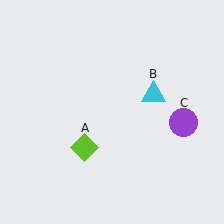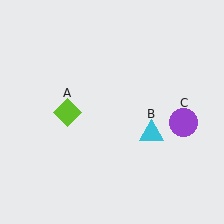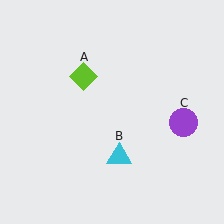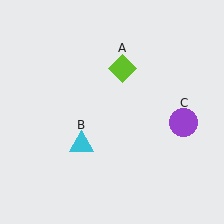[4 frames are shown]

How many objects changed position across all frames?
2 objects changed position: lime diamond (object A), cyan triangle (object B).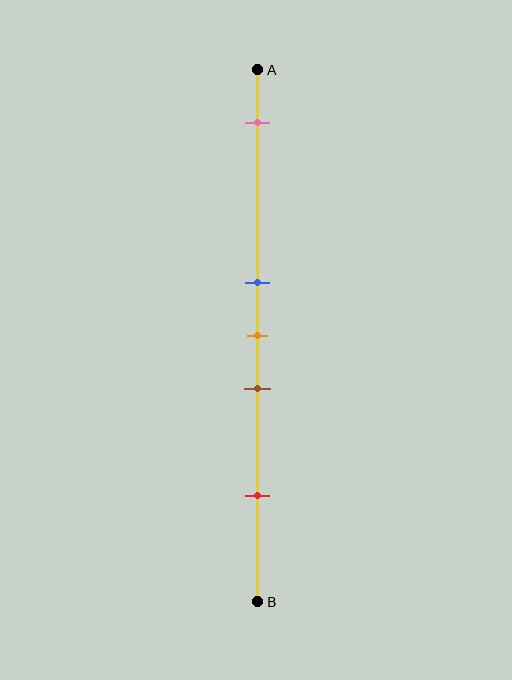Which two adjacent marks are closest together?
The blue and orange marks are the closest adjacent pair.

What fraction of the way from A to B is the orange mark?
The orange mark is approximately 50% (0.5) of the way from A to B.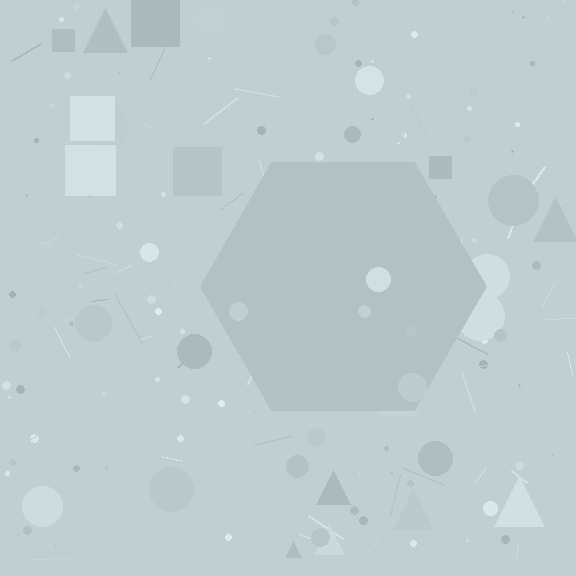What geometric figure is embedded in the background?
A hexagon is embedded in the background.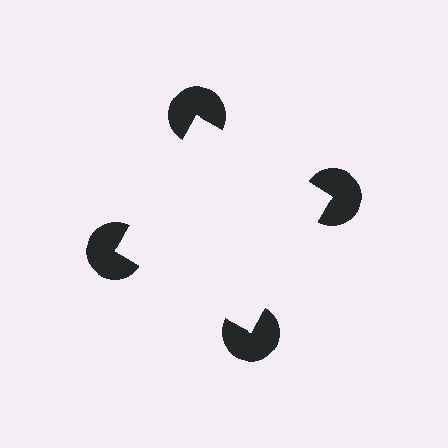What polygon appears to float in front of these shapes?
An illusory square — its edges are inferred from the aligned wedge cuts in the pac-man discs, not physically drawn.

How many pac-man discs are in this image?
There are 4 — one at each vertex of the illusory square.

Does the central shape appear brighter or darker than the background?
It typically appears slightly brighter than the background, even though no actual brightness change is drawn.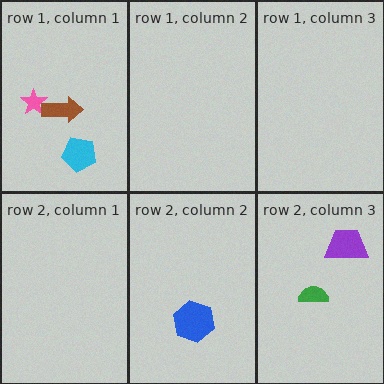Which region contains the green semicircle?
The row 2, column 3 region.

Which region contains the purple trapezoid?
The row 2, column 3 region.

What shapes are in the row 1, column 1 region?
The cyan pentagon, the pink star, the brown arrow.